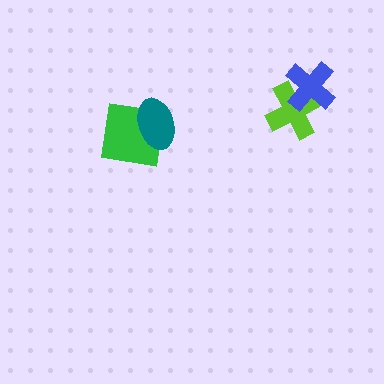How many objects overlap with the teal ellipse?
1 object overlaps with the teal ellipse.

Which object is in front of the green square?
The teal ellipse is in front of the green square.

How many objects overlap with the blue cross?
1 object overlaps with the blue cross.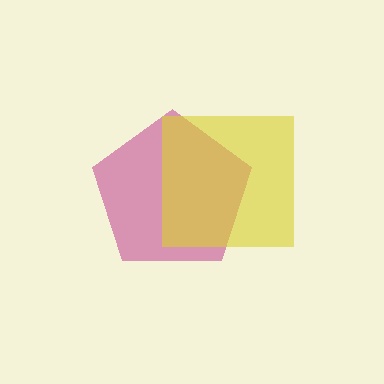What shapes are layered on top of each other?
The layered shapes are: a magenta pentagon, a yellow square.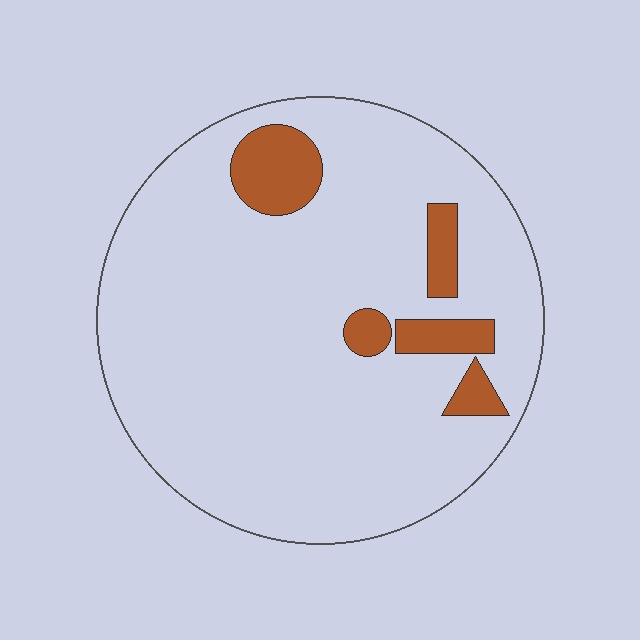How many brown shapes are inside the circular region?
5.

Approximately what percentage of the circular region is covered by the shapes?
Approximately 10%.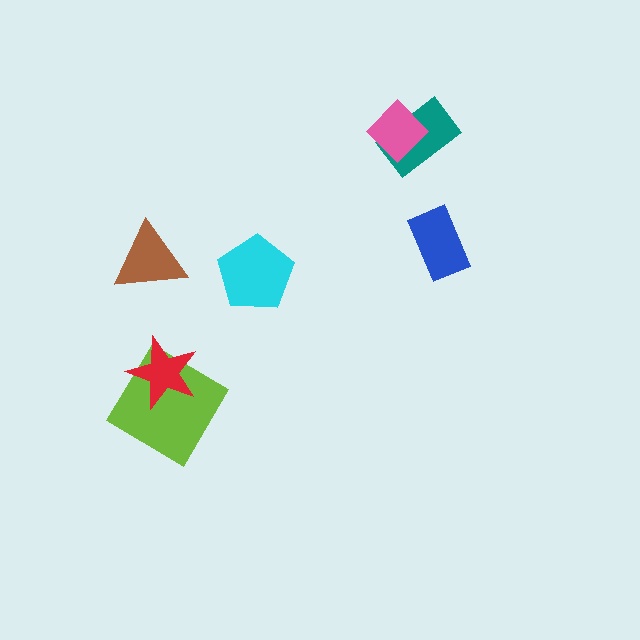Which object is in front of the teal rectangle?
The pink diamond is in front of the teal rectangle.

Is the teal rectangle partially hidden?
Yes, it is partially covered by another shape.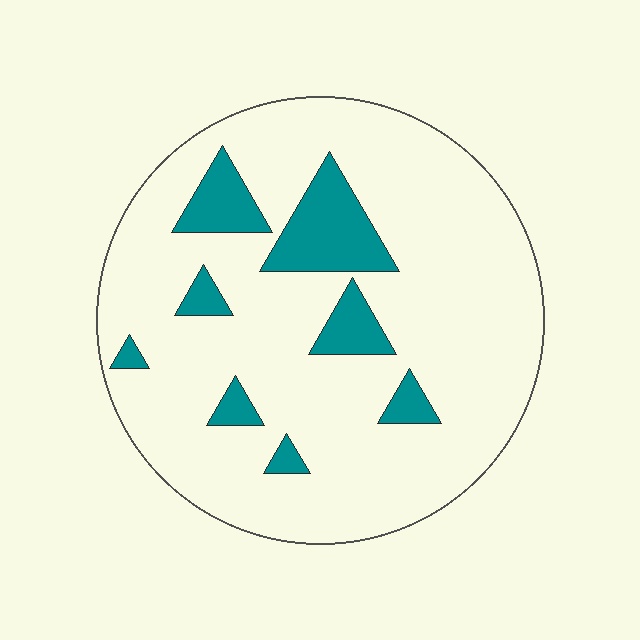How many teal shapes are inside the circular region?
8.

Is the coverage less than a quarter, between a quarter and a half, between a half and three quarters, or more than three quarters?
Less than a quarter.